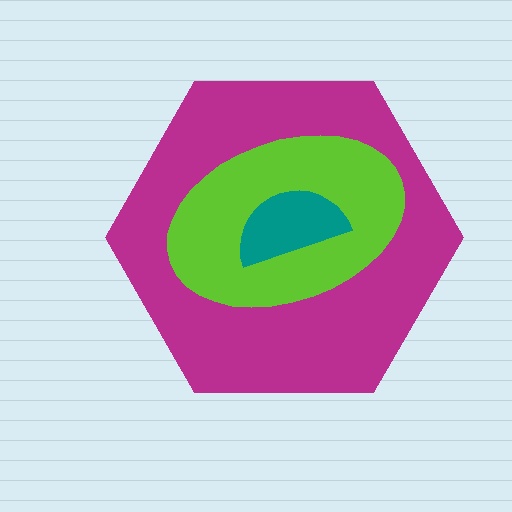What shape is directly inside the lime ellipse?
The teal semicircle.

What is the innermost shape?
The teal semicircle.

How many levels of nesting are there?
3.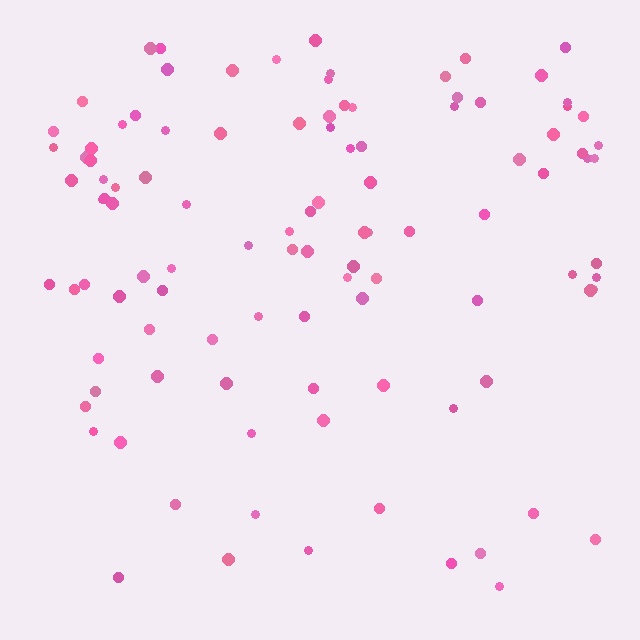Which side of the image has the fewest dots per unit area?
The bottom.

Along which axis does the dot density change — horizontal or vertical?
Vertical.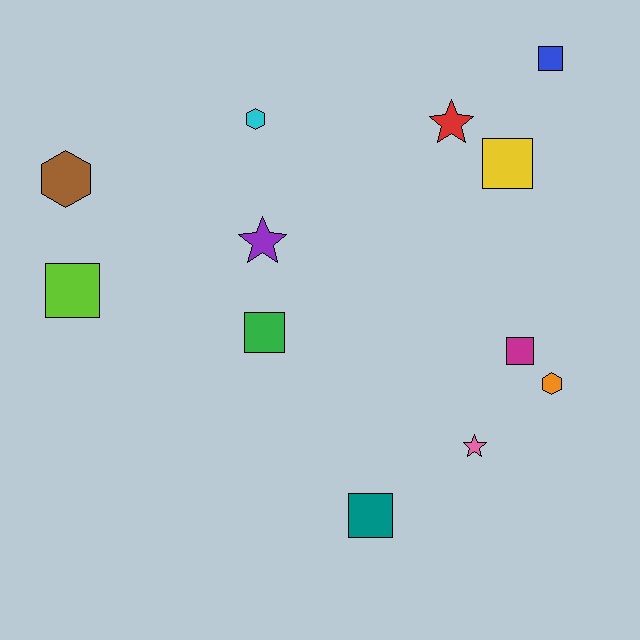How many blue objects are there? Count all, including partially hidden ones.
There is 1 blue object.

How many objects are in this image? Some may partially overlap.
There are 12 objects.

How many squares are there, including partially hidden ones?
There are 6 squares.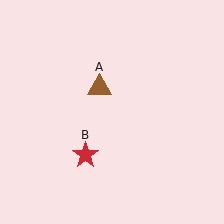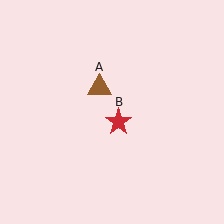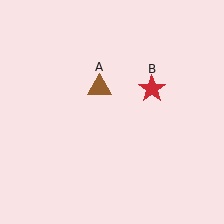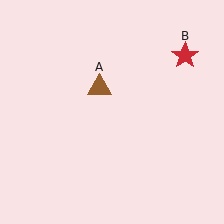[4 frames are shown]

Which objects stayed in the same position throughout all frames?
Brown triangle (object A) remained stationary.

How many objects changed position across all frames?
1 object changed position: red star (object B).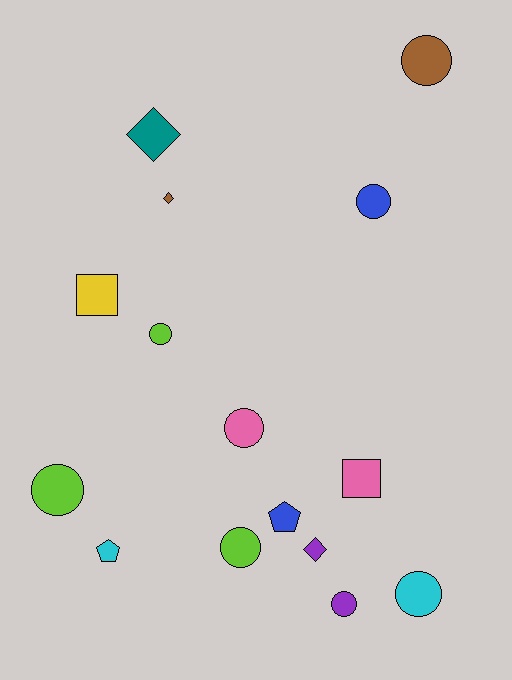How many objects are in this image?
There are 15 objects.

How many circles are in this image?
There are 8 circles.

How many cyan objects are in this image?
There are 2 cyan objects.